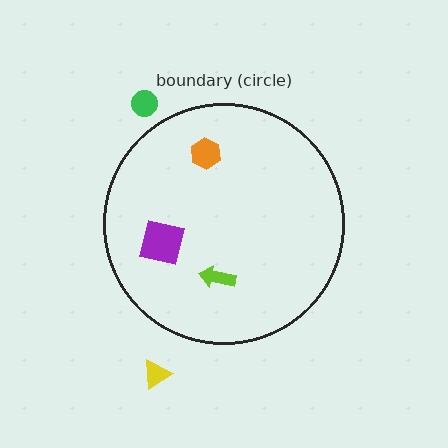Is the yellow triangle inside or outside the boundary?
Outside.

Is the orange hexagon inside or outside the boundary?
Inside.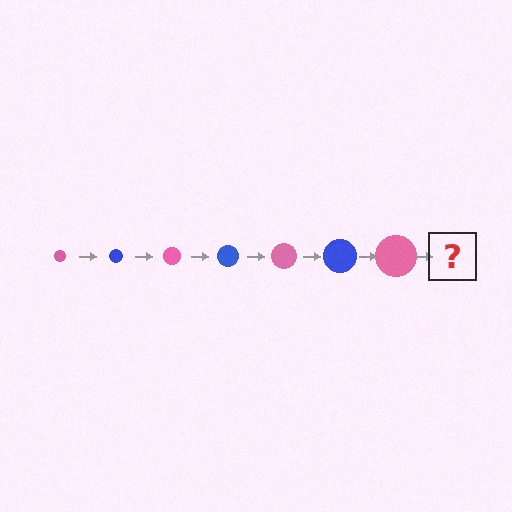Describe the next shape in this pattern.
It should be a blue circle, larger than the previous one.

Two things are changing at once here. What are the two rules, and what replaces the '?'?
The two rules are that the circle grows larger each step and the color cycles through pink and blue. The '?' should be a blue circle, larger than the previous one.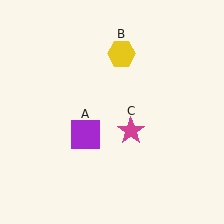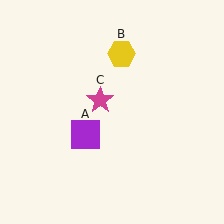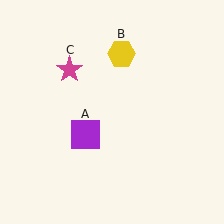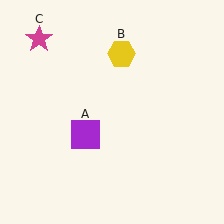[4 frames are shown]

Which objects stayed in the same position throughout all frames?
Purple square (object A) and yellow hexagon (object B) remained stationary.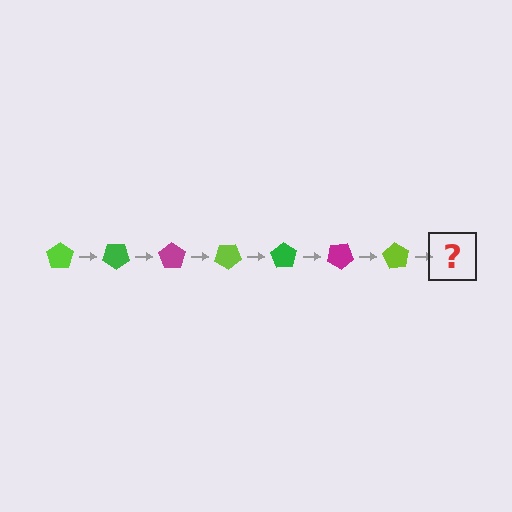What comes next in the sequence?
The next element should be a green pentagon, rotated 245 degrees from the start.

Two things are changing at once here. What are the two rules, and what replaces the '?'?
The two rules are that it rotates 35 degrees each step and the color cycles through lime, green, and magenta. The '?' should be a green pentagon, rotated 245 degrees from the start.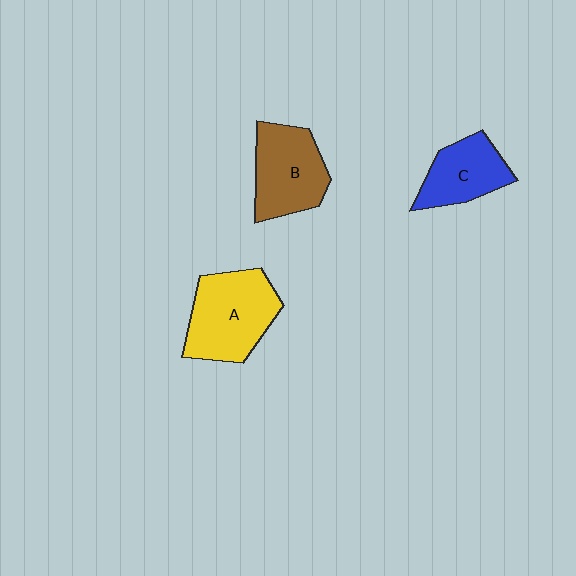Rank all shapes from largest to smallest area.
From largest to smallest: A (yellow), B (brown), C (blue).